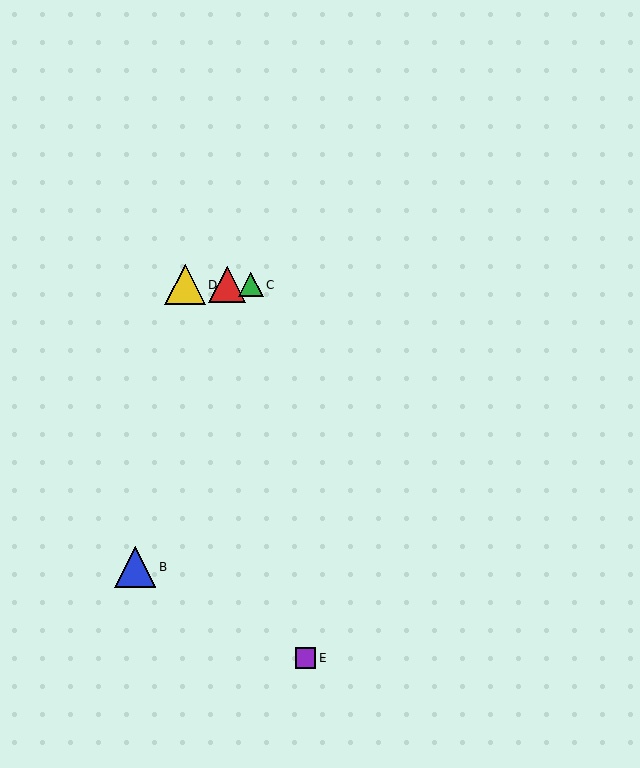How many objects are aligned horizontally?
3 objects (A, C, D) are aligned horizontally.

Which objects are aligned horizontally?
Objects A, C, D are aligned horizontally.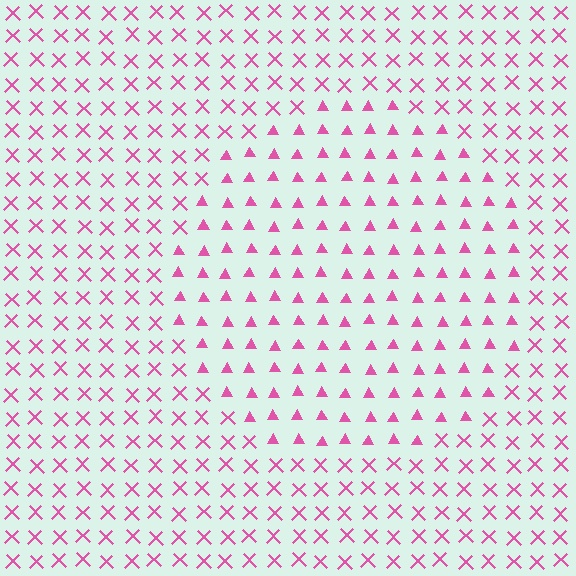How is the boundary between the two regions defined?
The boundary is defined by a change in element shape: triangles inside vs. X marks outside. All elements share the same color and spacing.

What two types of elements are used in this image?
The image uses triangles inside the circle region and X marks outside it.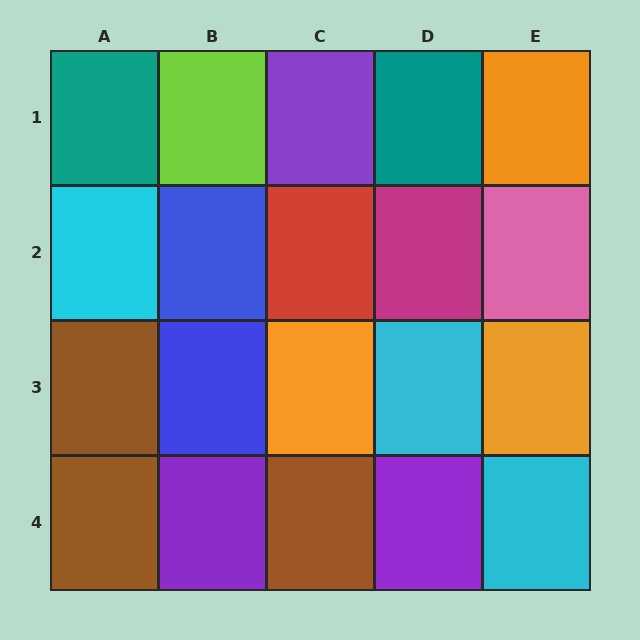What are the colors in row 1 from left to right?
Teal, lime, purple, teal, orange.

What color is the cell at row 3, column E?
Orange.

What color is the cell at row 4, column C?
Brown.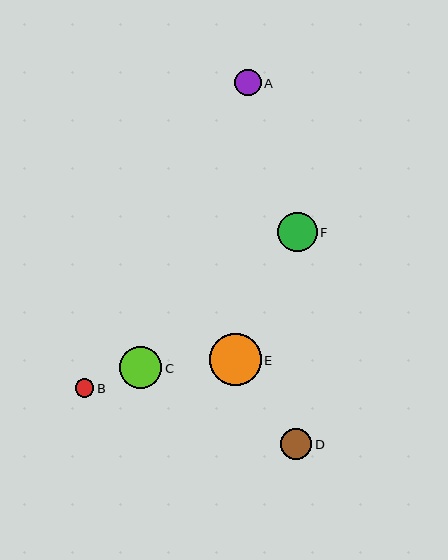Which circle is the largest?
Circle E is the largest with a size of approximately 52 pixels.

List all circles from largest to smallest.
From largest to smallest: E, C, F, D, A, B.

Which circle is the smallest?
Circle B is the smallest with a size of approximately 19 pixels.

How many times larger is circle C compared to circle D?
Circle C is approximately 1.4 times the size of circle D.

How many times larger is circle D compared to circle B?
Circle D is approximately 1.7 times the size of circle B.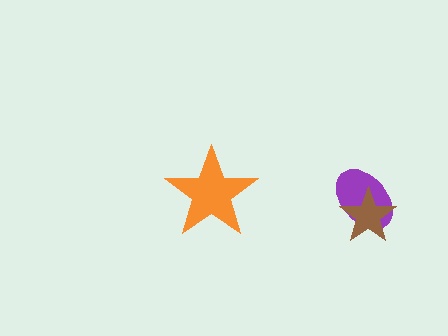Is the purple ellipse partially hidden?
Yes, it is partially covered by another shape.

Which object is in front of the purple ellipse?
The brown star is in front of the purple ellipse.